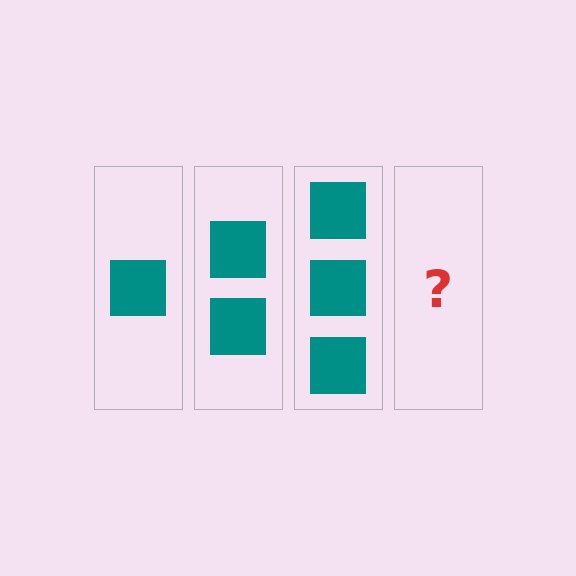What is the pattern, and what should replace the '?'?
The pattern is that each step adds one more square. The '?' should be 4 squares.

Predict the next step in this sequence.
The next step is 4 squares.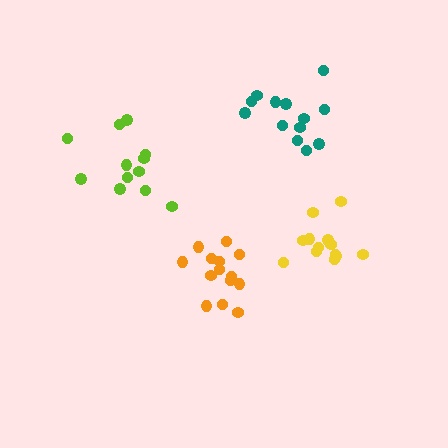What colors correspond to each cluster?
The clusters are colored: orange, lime, yellow, teal.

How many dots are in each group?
Group 1: 14 dots, Group 2: 12 dots, Group 3: 13 dots, Group 4: 13 dots (52 total).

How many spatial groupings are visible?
There are 4 spatial groupings.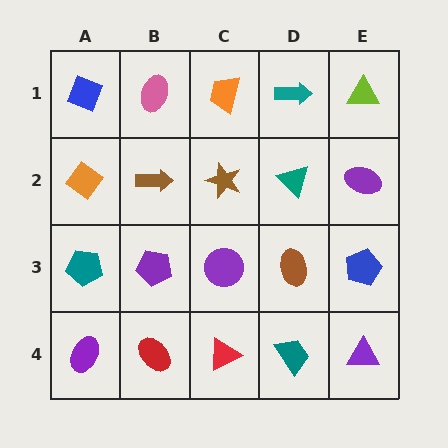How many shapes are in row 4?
5 shapes.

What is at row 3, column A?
A teal pentagon.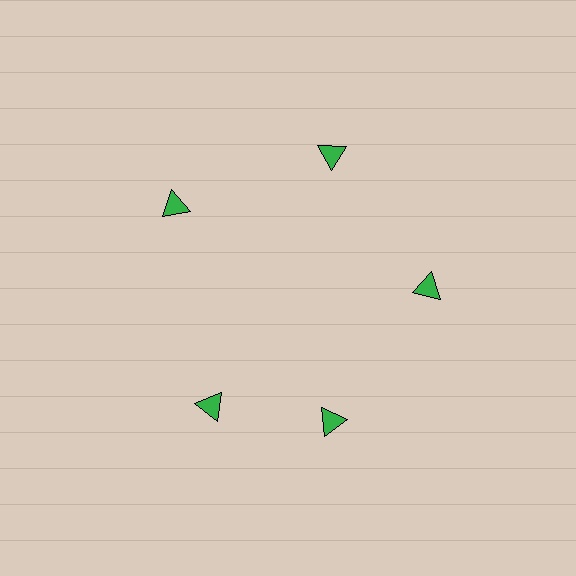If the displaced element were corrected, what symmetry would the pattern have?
It would have 5-fold rotational symmetry — the pattern would map onto itself every 72 degrees.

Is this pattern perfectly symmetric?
No. The 5 green triangles are arranged in a ring, but one element near the 8 o'clock position is rotated out of alignment along the ring, breaking the 5-fold rotational symmetry.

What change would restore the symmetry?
The symmetry would be restored by rotating it back into even spacing with its neighbors so that all 5 triangles sit at equal angles and equal distance from the center.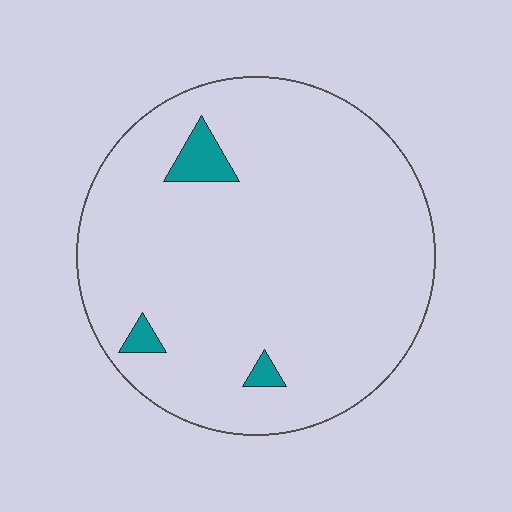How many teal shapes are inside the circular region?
3.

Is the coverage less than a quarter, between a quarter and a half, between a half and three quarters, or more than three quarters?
Less than a quarter.